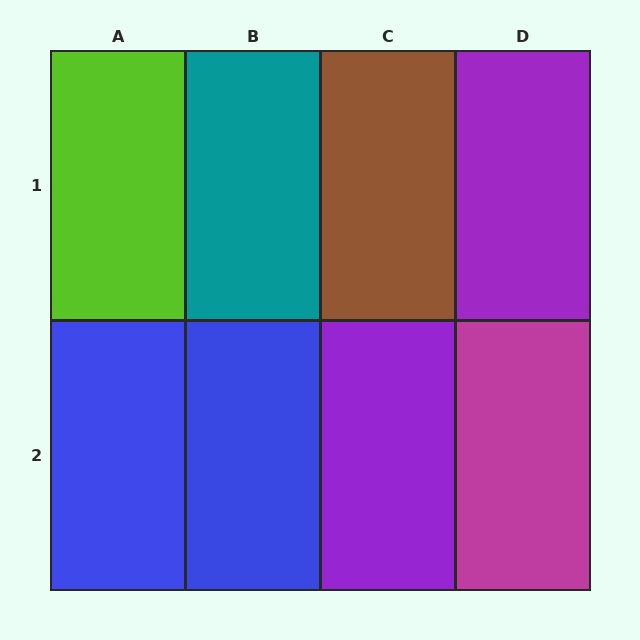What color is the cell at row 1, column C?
Brown.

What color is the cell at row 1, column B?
Teal.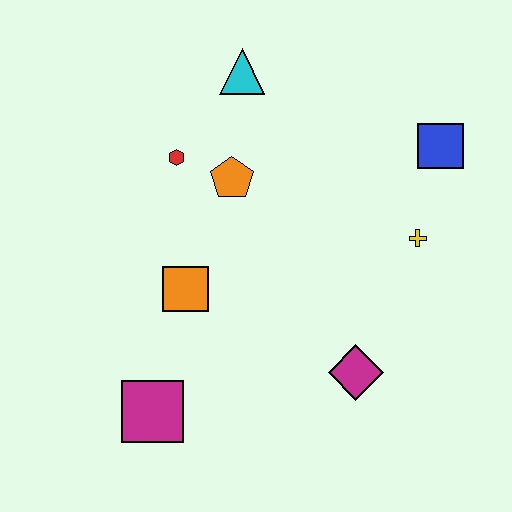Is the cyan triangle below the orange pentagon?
No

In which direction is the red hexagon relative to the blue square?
The red hexagon is to the left of the blue square.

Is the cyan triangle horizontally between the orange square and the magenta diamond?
Yes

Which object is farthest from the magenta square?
The blue square is farthest from the magenta square.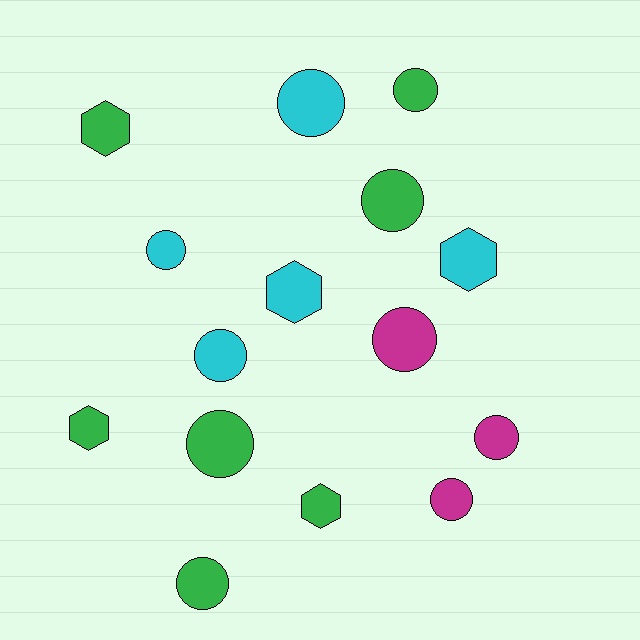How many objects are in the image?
There are 15 objects.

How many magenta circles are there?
There are 3 magenta circles.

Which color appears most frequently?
Green, with 7 objects.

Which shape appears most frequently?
Circle, with 10 objects.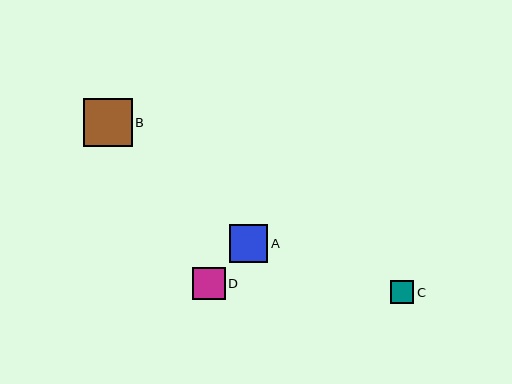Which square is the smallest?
Square C is the smallest with a size of approximately 23 pixels.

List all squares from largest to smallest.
From largest to smallest: B, A, D, C.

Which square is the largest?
Square B is the largest with a size of approximately 48 pixels.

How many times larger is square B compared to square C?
Square B is approximately 2.1 times the size of square C.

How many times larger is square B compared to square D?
Square B is approximately 1.5 times the size of square D.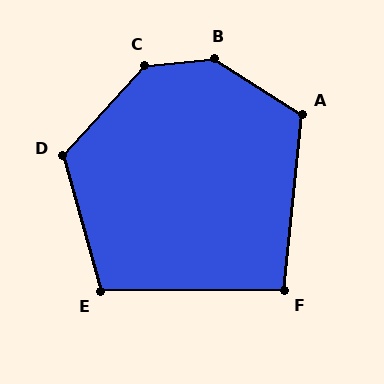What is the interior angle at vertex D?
Approximately 122 degrees (obtuse).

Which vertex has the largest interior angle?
B, at approximately 142 degrees.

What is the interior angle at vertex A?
Approximately 116 degrees (obtuse).